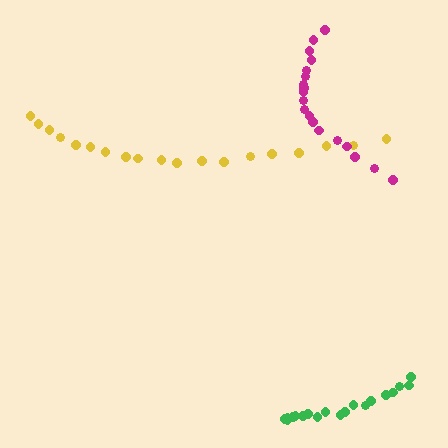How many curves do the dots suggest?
There are 3 distinct paths.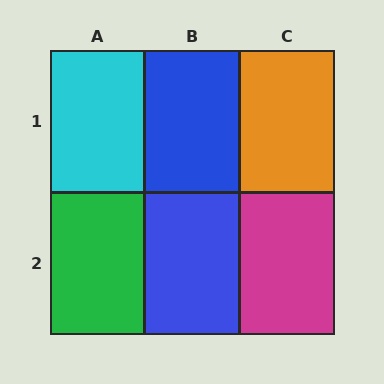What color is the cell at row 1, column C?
Orange.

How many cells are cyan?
1 cell is cyan.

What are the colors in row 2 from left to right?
Green, blue, magenta.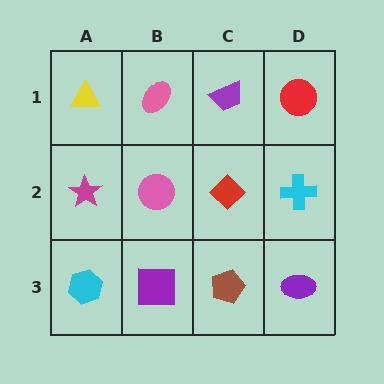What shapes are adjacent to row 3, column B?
A pink circle (row 2, column B), a cyan hexagon (row 3, column A), a brown pentagon (row 3, column C).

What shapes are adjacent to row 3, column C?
A red diamond (row 2, column C), a purple square (row 3, column B), a purple ellipse (row 3, column D).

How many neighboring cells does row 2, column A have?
3.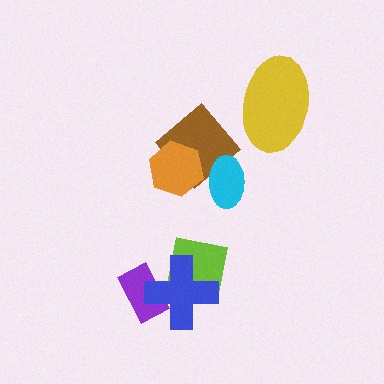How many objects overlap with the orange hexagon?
1 object overlaps with the orange hexagon.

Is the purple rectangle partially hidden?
Yes, it is partially covered by another shape.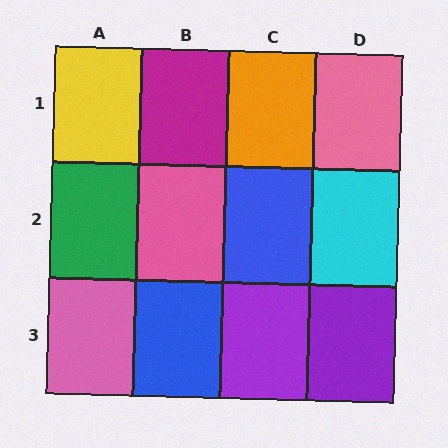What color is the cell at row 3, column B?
Blue.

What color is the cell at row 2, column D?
Cyan.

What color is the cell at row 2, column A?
Green.